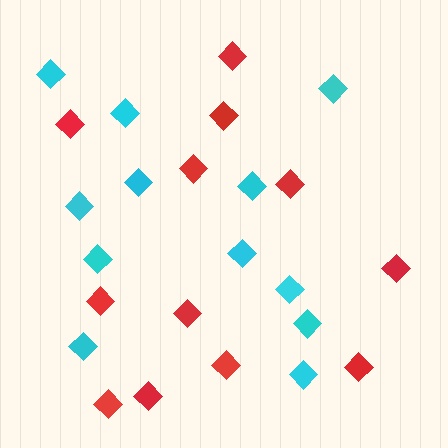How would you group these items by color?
There are 2 groups: one group of cyan diamonds (12) and one group of red diamonds (12).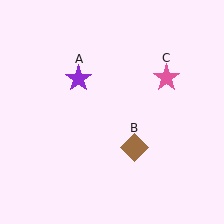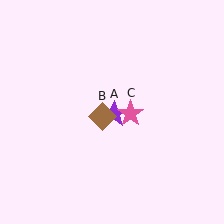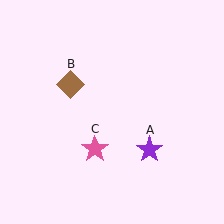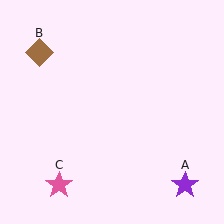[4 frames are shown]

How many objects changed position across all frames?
3 objects changed position: purple star (object A), brown diamond (object B), pink star (object C).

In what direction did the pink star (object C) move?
The pink star (object C) moved down and to the left.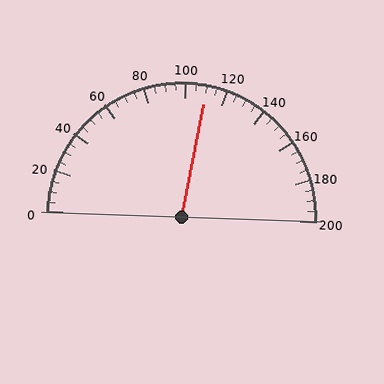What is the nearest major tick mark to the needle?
The nearest major tick mark is 120.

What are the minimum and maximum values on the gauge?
The gauge ranges from 0 to 200.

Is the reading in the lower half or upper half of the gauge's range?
The reading is in the upper half of the range (0 to 200).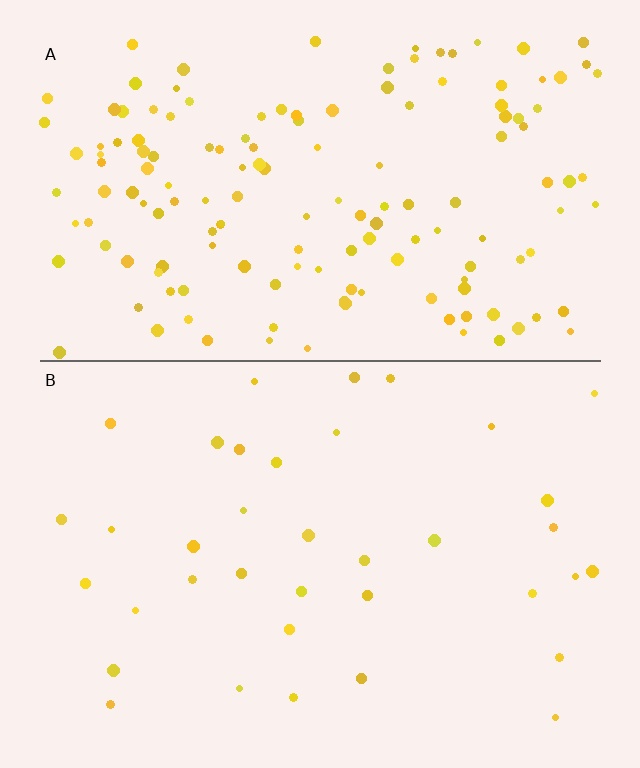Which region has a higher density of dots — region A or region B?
A (the top).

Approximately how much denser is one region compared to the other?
Approximately 4.1× — region A over region B.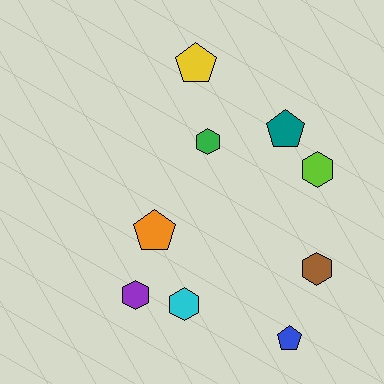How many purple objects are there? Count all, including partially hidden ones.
There is 1 purple object.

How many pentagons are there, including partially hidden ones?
There are 4 pentagons.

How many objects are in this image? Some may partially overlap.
There are 9 objects.